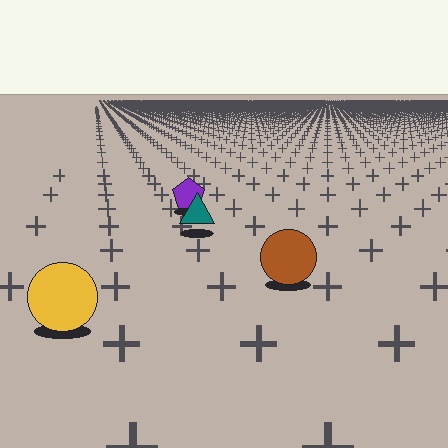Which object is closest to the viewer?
The yellow circle is closest. The texture marks near it are larger and more spread out.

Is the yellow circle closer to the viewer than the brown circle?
Yes. The yellow circle is closer — you can tell from the texture gradient: the ground texture is coarser near it.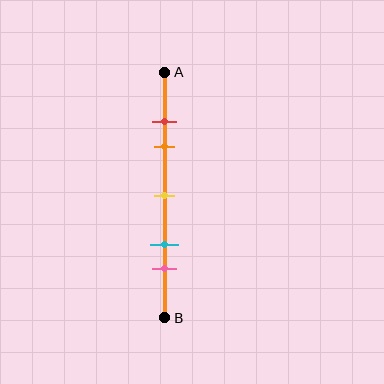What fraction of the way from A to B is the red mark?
The red mark is approximately 20% (0.2) of the way from A to B.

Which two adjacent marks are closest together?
The red and orange marks are the closest adjacent pair.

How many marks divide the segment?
There are 5 marks dividing the segment.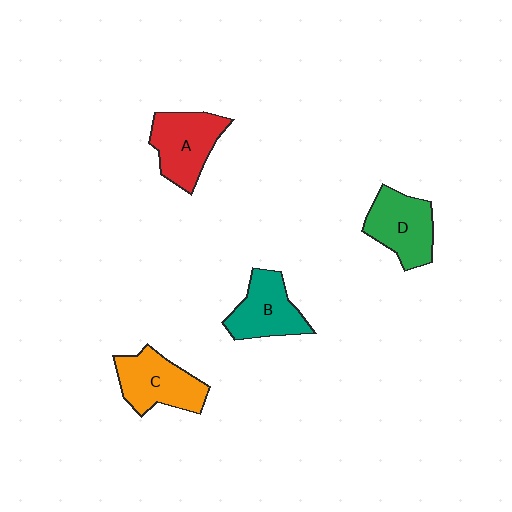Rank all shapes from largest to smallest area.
From largest to smallest: A (red), C (orange), D (green), B (teal).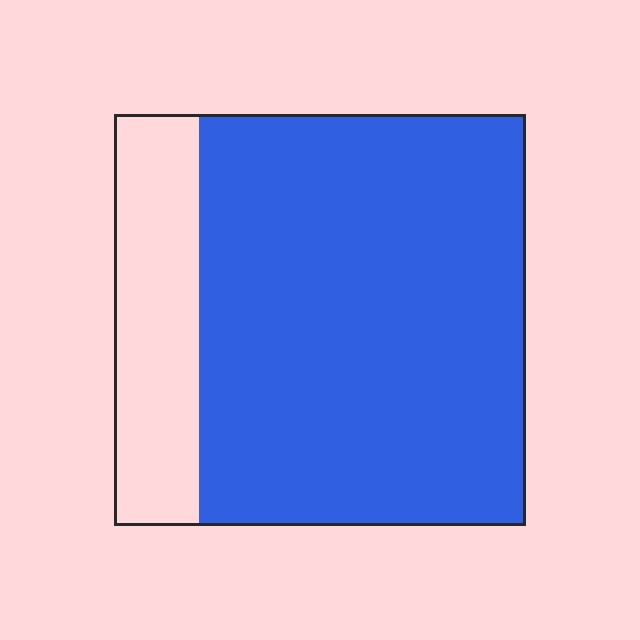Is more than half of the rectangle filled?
Yes.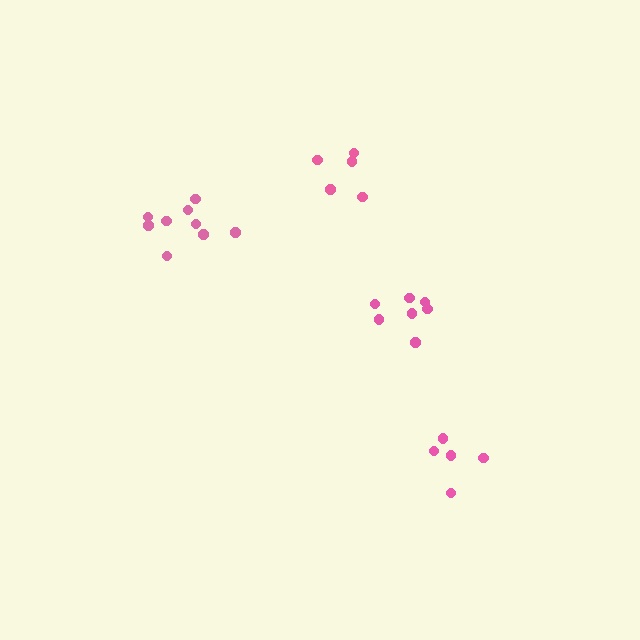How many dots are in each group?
Group 1: 7 dots, Group 2: 9 dots, Group 3: 5 dots, Group 4: 5 dots (26 total).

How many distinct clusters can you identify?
There are 4 distinct clusters.